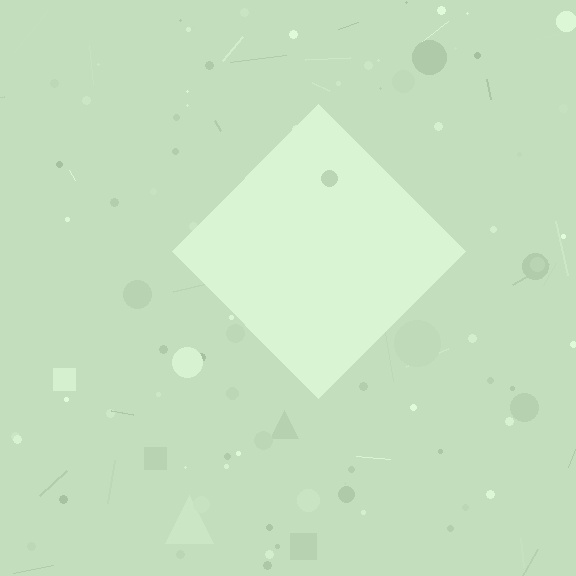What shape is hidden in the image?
A diamond is hidden in the image.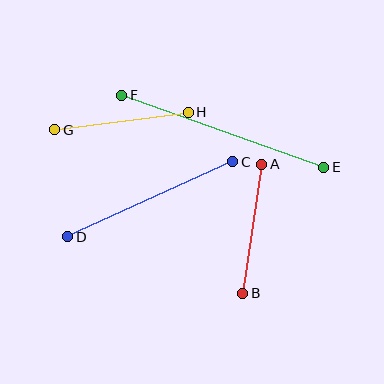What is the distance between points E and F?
The distance is approximately 215 pixels.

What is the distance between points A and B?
The distance is approximately 130 pixels.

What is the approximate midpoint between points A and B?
The midpoint is at approximately (252, 229) pixels.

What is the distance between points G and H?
The distance is approximately 134 pixels.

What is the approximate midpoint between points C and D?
The midpoint is at approximately (150, 199) pixels.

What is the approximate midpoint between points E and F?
The midpoint is at approximately (223, 131) pixels.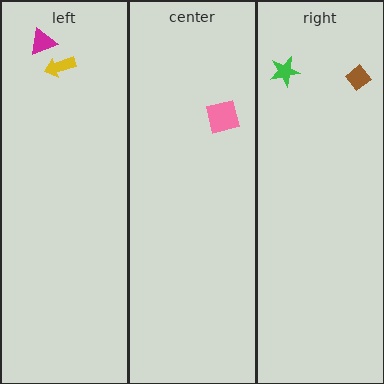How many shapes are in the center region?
1.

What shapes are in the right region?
The brown diamond, the green star.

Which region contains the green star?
The right region.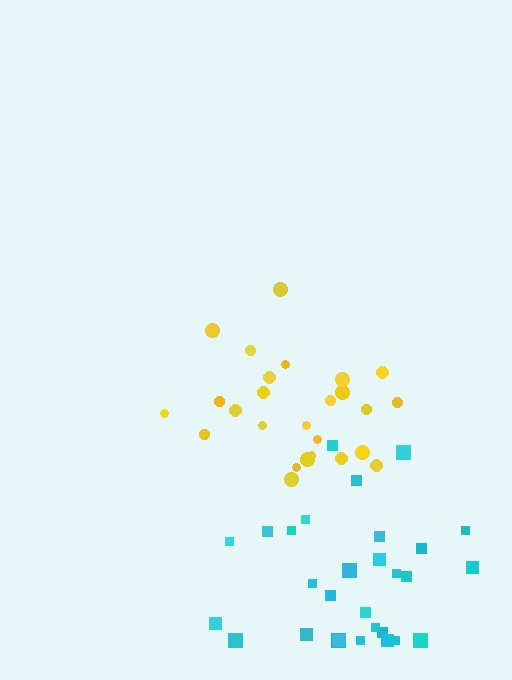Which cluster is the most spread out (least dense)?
Cyan.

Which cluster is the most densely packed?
Yellow.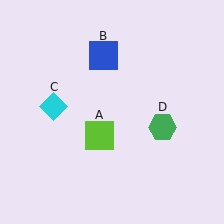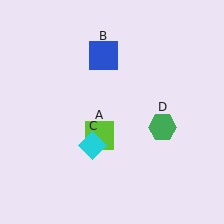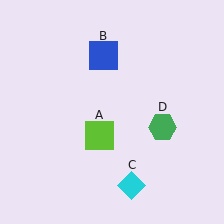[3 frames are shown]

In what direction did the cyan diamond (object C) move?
The cyan diamond (object C) moved down and to the right.